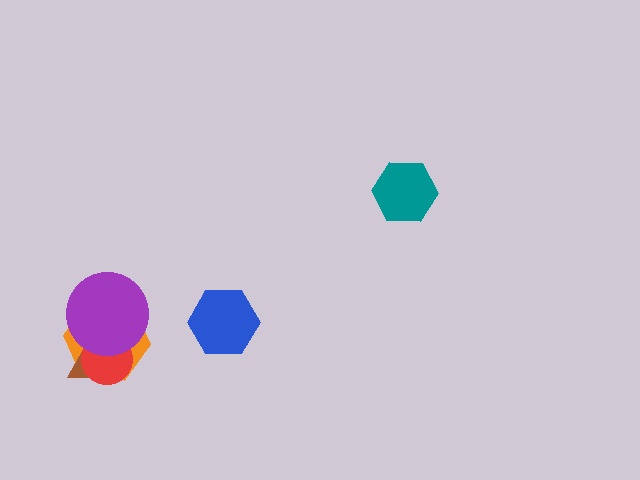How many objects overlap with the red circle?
3 objects overlap with the red circle.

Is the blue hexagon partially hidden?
No, no other shape covers it.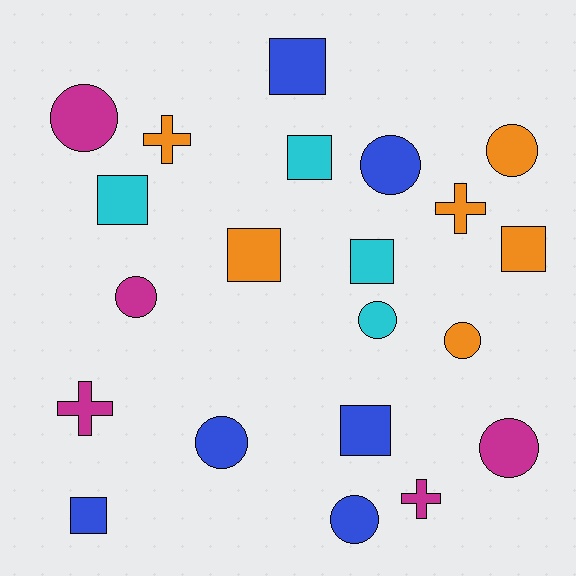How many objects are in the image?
There are 21 objects.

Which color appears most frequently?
Orange, with 6 objects.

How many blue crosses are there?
There are no blue crosses.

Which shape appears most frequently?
Circle, with 9 objects.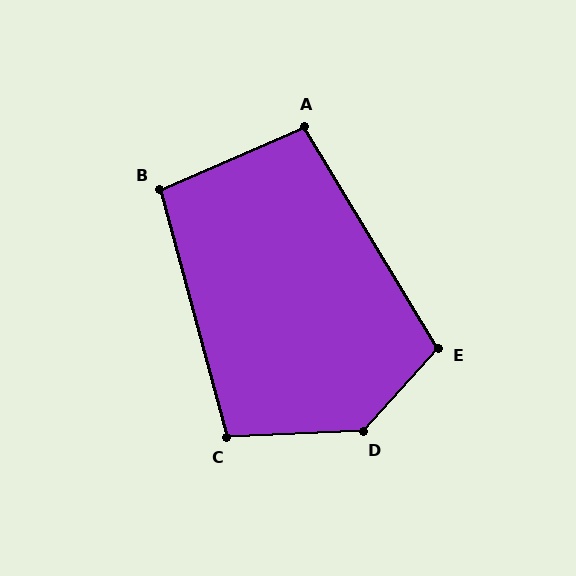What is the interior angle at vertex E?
Approximately 107 degrees (obtuse).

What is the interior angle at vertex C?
Approximately 102 degrees (obtuse).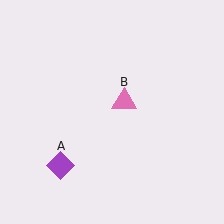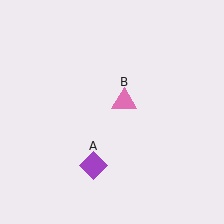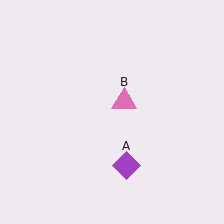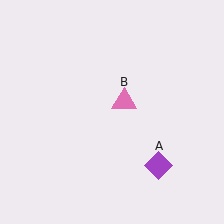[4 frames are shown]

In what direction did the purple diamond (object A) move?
The purple diamond (object A) moved right.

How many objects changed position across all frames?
1 object changed position: purple diamond (object A).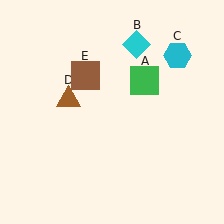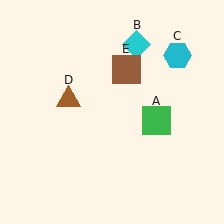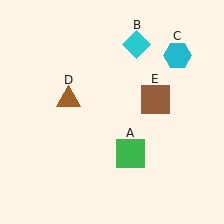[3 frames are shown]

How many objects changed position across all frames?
2 objects changed position: green square (object A), brown square (object E).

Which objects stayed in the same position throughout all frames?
Cyan diamond (object B) and cyan hexagon (object C) and brown triangle (object D) remained stationary.